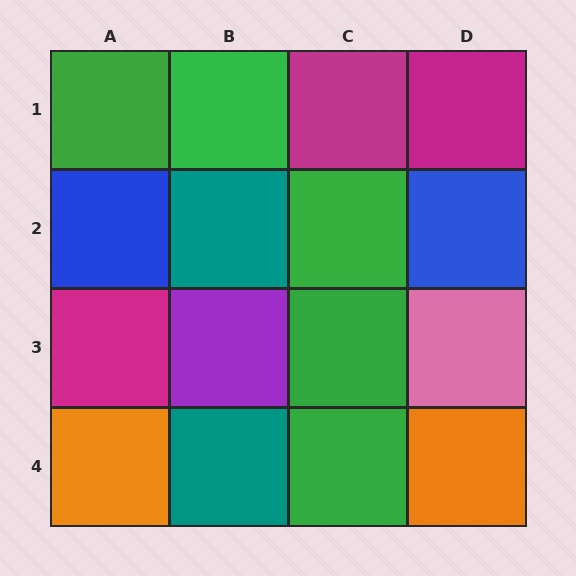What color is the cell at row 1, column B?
Green.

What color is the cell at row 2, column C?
Green.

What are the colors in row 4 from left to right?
Orange, teal, green, orange.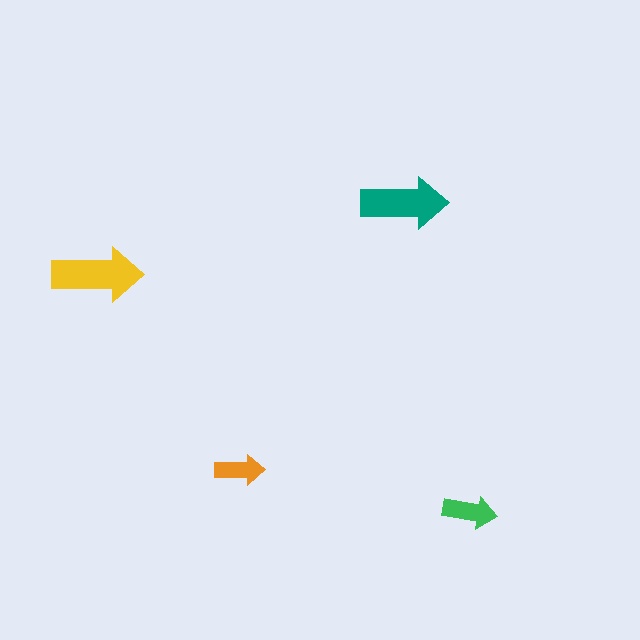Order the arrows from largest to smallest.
the yellow one, the teal one, the green one, the orange one.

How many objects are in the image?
There are 4 objects in the image.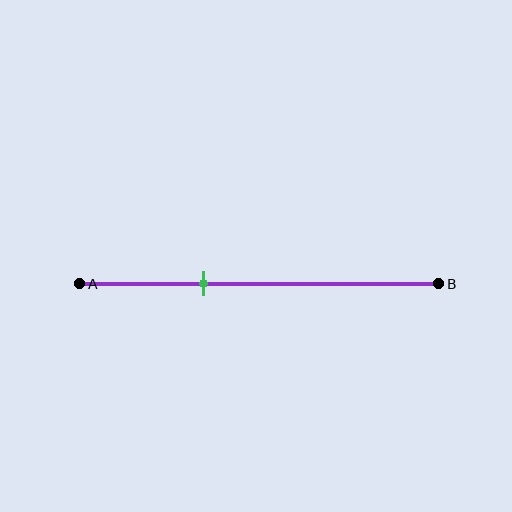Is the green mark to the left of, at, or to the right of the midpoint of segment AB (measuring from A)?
The green mark is to the left of the midpoint of segment AB.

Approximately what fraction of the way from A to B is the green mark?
The green mark is approximately 35% of the way from A to B.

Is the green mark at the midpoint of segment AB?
No, the mark is at about 35% from A, not at the 50% midpoint.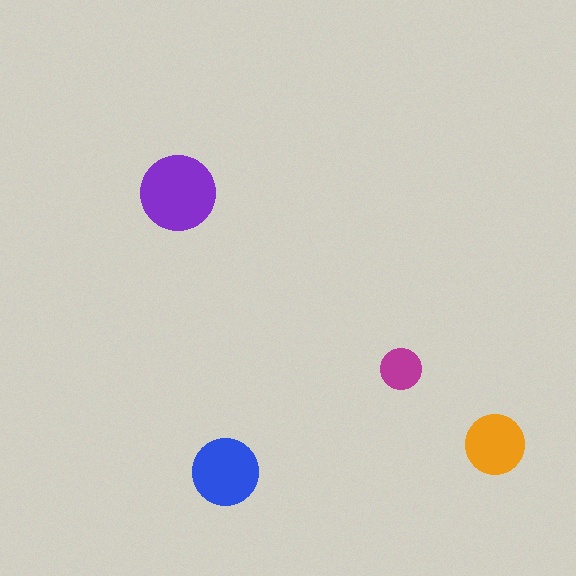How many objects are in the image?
There are 4 objects in the image.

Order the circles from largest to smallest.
the purple one, the blue one, the orange one, the magenta one.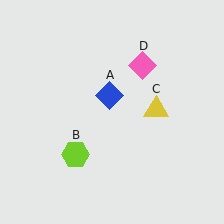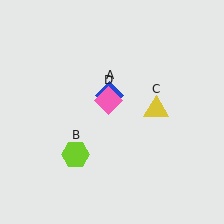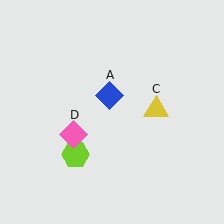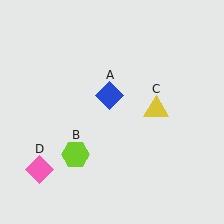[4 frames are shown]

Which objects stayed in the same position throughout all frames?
Blue diamond (object A) and lime hexagon (object B) and yellow triangle (object C) remained stationary.